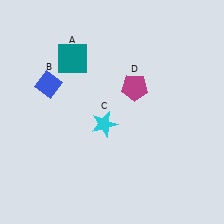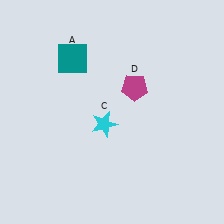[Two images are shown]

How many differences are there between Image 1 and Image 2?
There is 1 difference between the two images.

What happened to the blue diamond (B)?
The blue diamond (B) was removed in Image 2. It was in the top-left area of Image 1.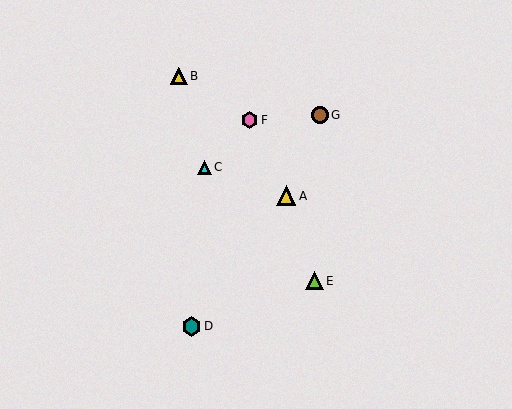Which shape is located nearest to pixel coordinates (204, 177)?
The cyan triangle (labeled C) at (204, 167) is nearest to that location.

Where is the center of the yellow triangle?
The center of the yellow triangle is at (179, 76).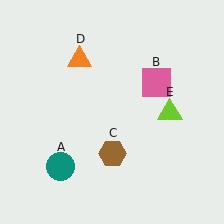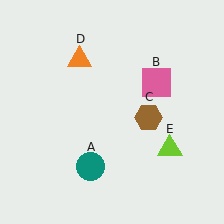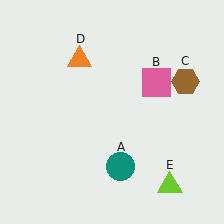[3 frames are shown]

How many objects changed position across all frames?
3 objects changed position: teal circle (object A), brown hexagon (object C), lime triangle (object E).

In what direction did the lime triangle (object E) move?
The lime triangle (object E) moved down.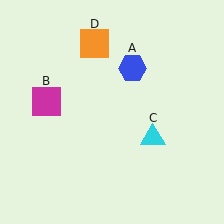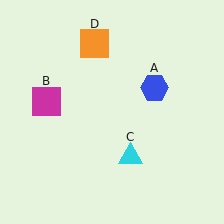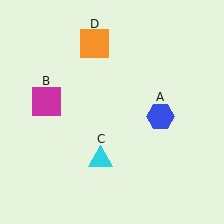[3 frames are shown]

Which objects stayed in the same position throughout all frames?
Magenta square (object B) and orange square (object D) remained stationary.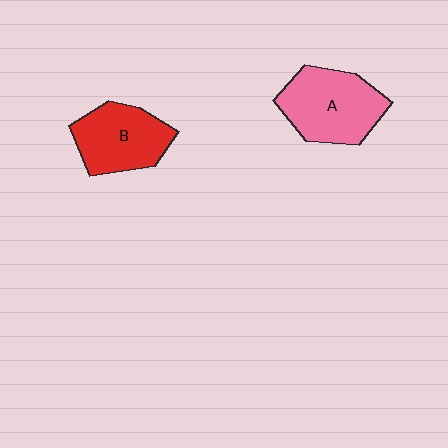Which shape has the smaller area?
Shape B (red).